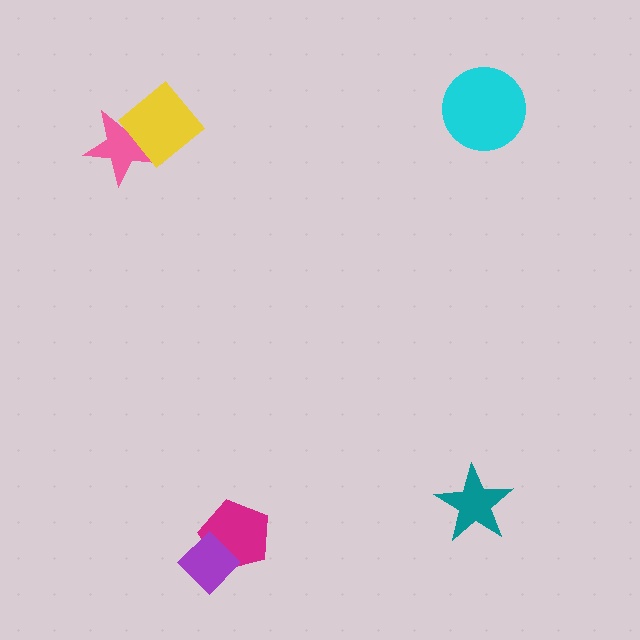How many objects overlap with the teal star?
0 objects overlap with the teal star.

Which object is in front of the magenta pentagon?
The purple diamond is in front of the magenta pentagon.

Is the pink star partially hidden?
Yes, it is partially covered by another shape.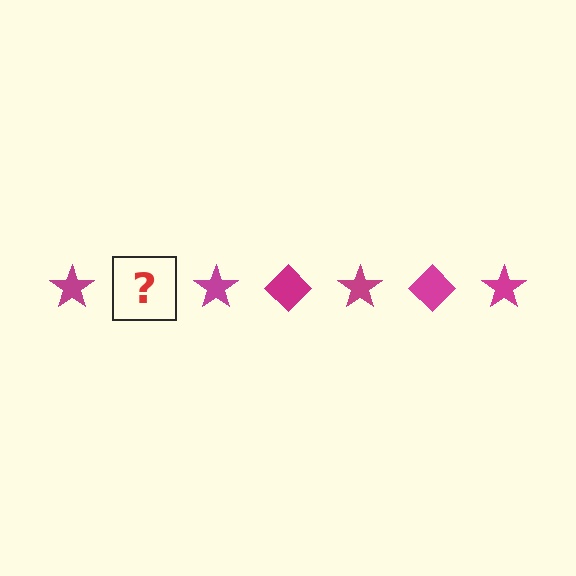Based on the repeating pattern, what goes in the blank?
The blank should be a magenta diamond.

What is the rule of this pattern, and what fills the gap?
The rule is that the pattern cycles through star, diamond shapes in magenta. The gap should be filled with a magenta diamond.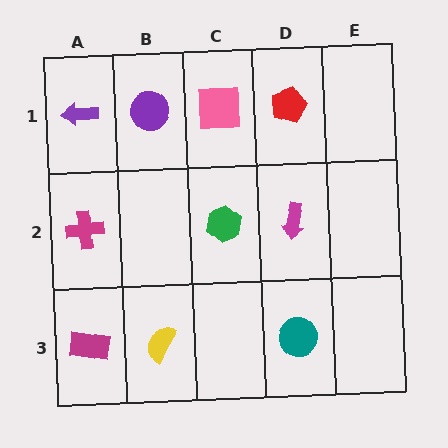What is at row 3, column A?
A magenta rectangle.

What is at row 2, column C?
A green hexagon.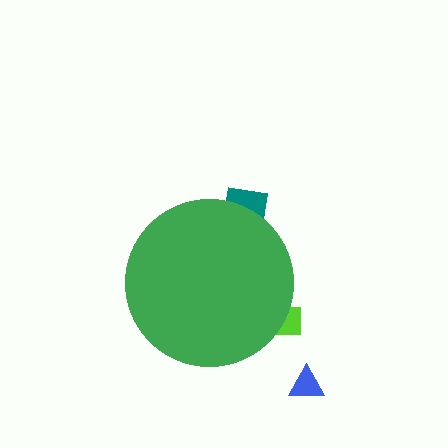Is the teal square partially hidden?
Yes, the teal square is partially hidden behind the green circle.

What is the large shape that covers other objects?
A green circle.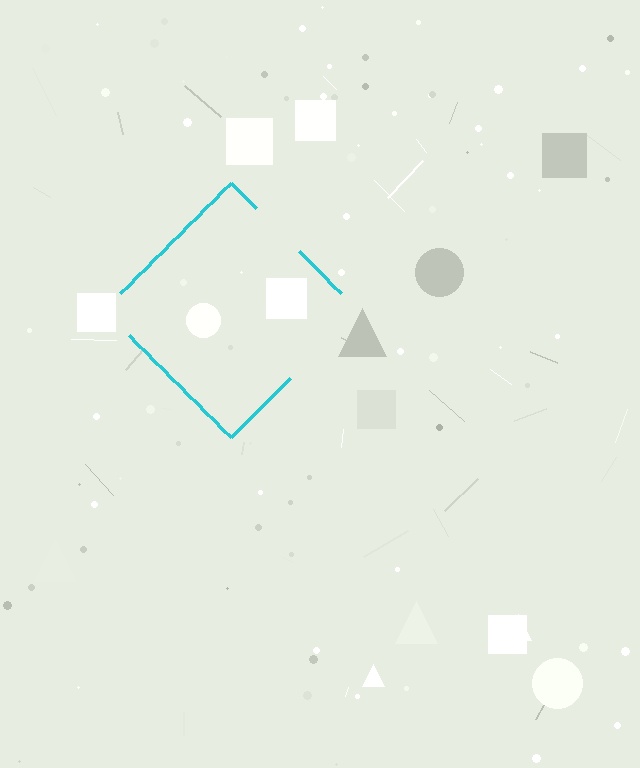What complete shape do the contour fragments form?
The contour fragments form a diamond.